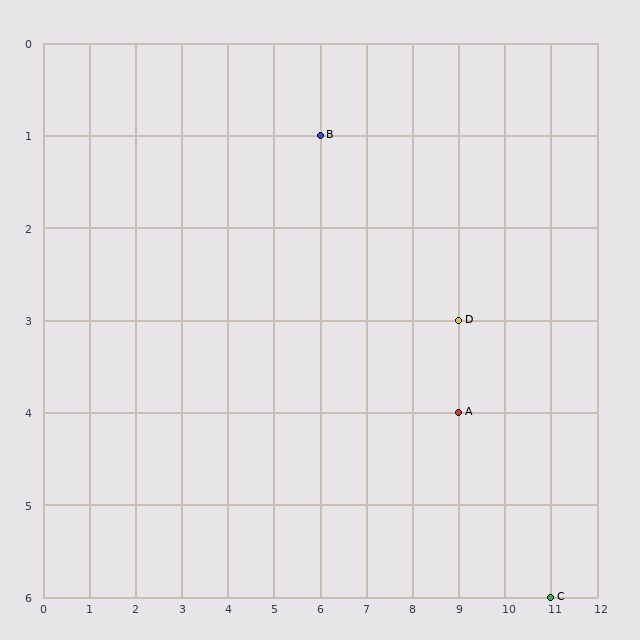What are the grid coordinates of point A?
Point A is at grid coordinates (9, 4).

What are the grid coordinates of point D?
Point D is at grid coordinates (9, 3).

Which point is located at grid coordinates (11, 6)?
Point C is at (11, 6).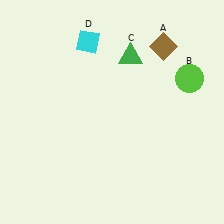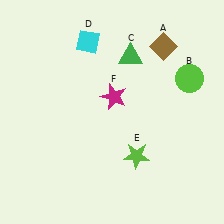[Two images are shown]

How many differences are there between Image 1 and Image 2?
There are 2 differences between the two images.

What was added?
A lime star (E), a magenta star (F) were added in Image 2.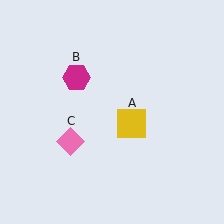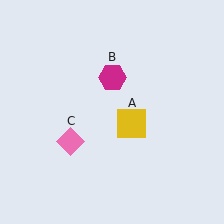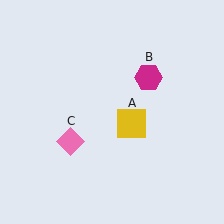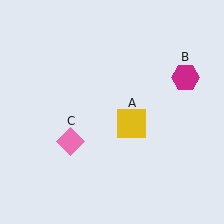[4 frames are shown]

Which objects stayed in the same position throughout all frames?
Yellow square (object A) and pink diamond (object C) remained stationary.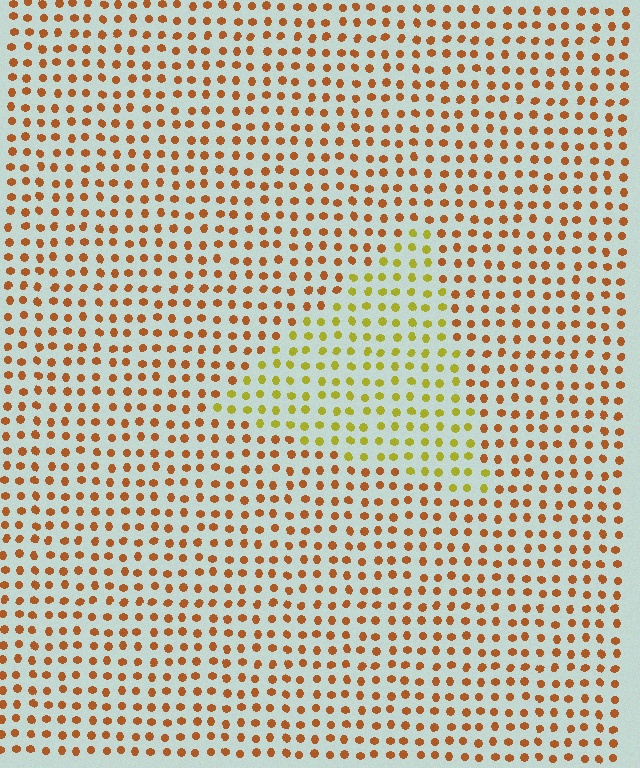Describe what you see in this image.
The image is filled with small brown elements in a uniform arrangement. A triangle-shaped region is visible where the elements are tinted to a slightly different hue, forming a subtle color boundary.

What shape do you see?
I see a triangle.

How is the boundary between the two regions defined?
The boundary is defined purely by a slight shift in hue (about 41 degrees). Spacing, size, and orientation are identical on both sides.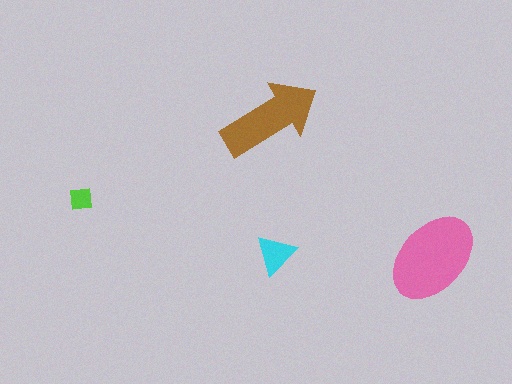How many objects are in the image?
There are 4 objects in the image.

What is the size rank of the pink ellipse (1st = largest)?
1st.